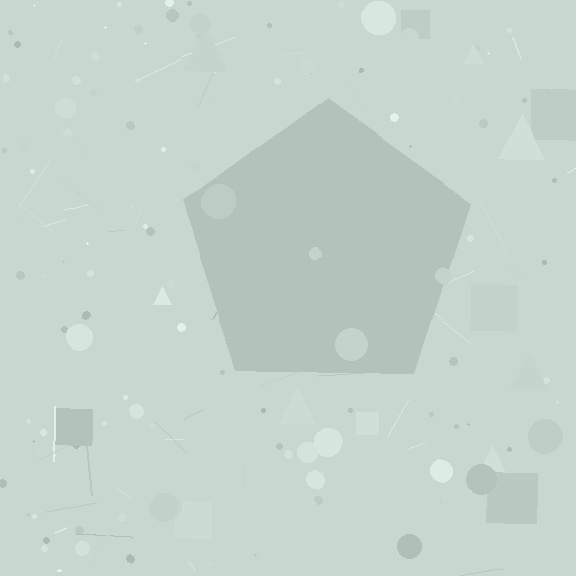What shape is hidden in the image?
A pentagon is hidden in the image.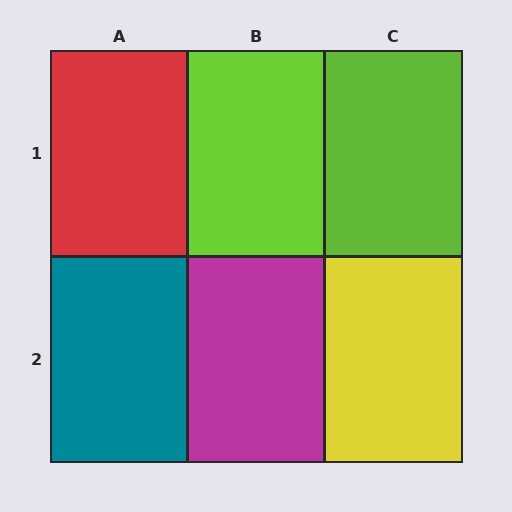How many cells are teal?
1 cell is teal.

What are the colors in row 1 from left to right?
Red, lime, lime.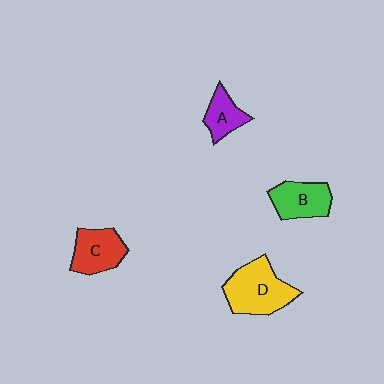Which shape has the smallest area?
Shape A (purple).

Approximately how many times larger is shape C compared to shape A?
Approximately 1.4 times.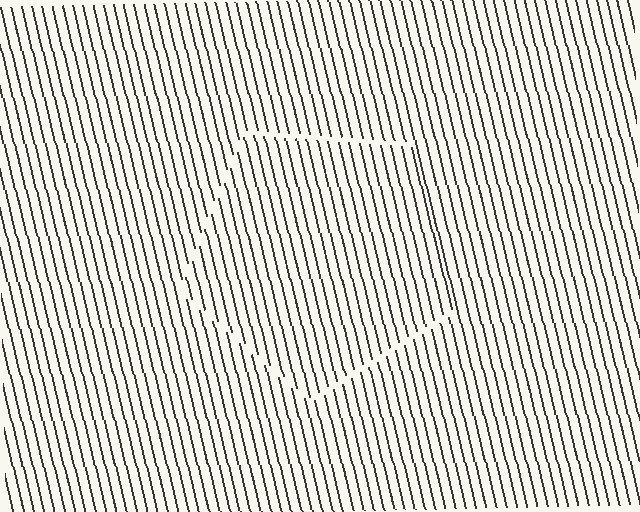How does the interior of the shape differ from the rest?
The interior of the shape contains the same grating, shifted by half a period — the contour is defined by the phase discontinuity where line-ends from the inner and outer gratings abut.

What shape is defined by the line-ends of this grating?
An illusory pentagon. The interior of the shape contains the same grating, shifted by half a period — the contour is defined by the phase discontinuity where line-ends from the inner and outer gratings abut.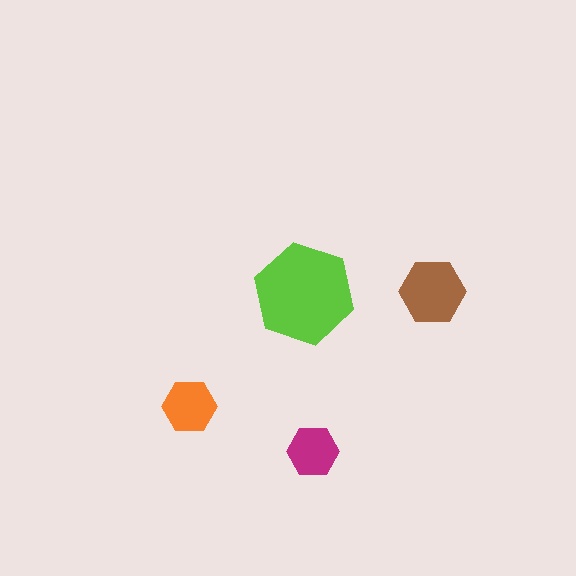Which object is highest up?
The brown hexagon is topmost.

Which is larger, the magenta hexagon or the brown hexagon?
The brown one.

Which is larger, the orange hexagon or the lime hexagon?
The lime one.